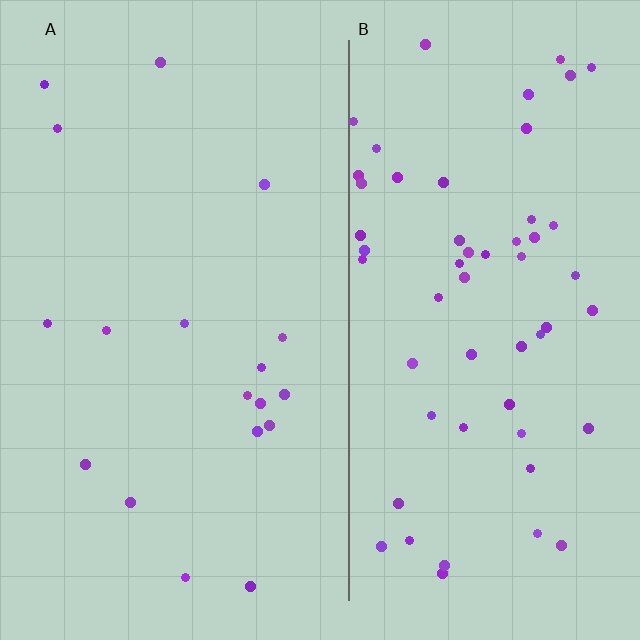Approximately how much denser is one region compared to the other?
Approximately 3.1× — region B over region A.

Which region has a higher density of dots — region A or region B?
B (the right).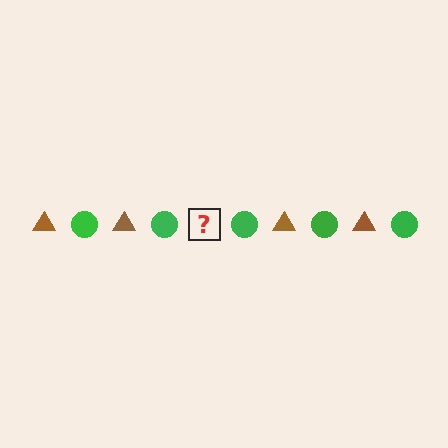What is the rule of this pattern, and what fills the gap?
The rule is that the pattern alternates between brown triangle and green circle. The gap should be filled with a brown triangle.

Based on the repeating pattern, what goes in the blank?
The blank should be a brown triangle.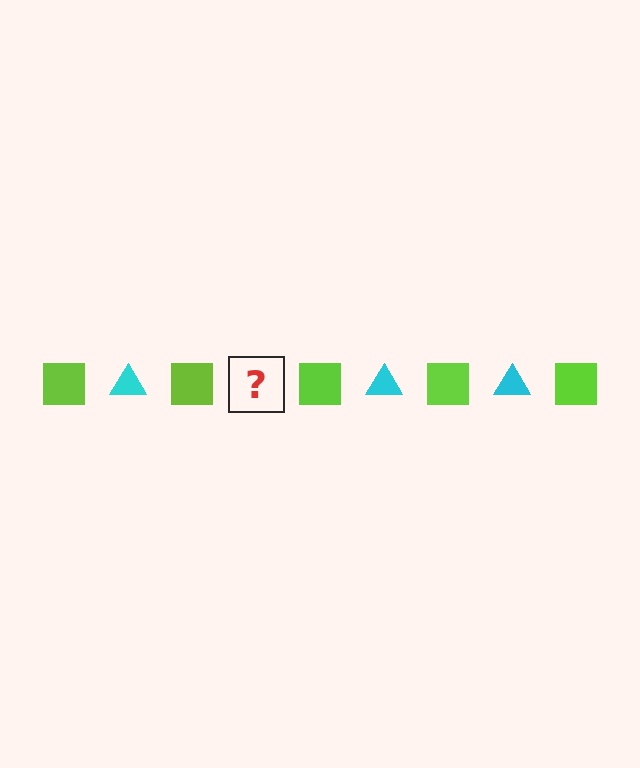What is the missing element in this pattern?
The missing element is a cyan triangle.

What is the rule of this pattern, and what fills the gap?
The rule is that the pattern alternates between lime square and cyan triangle. The gap should be filled with a cyan triangle.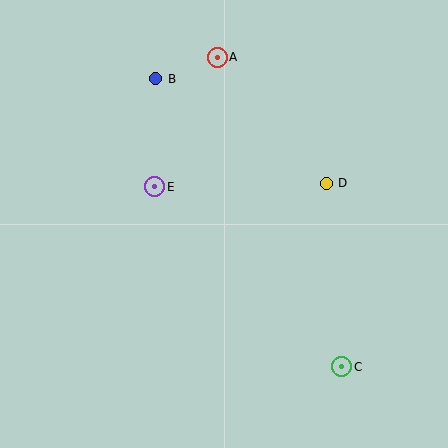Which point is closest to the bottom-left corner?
Point E is closest to the bottom-left corner.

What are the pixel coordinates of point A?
Point A is at (217, 57).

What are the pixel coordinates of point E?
Point E is at (155, 187).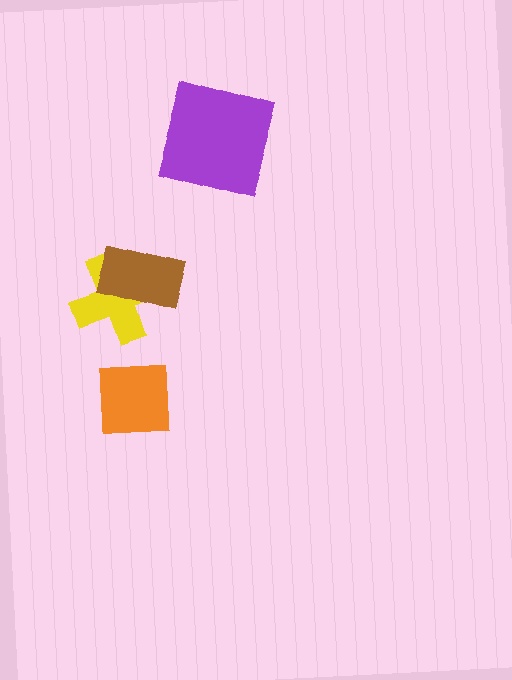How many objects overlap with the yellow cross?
1 object overlaps with the yellow cross.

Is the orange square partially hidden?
No, no other shape covers it.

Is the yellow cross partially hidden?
Yes, it is partially covered by another shape.